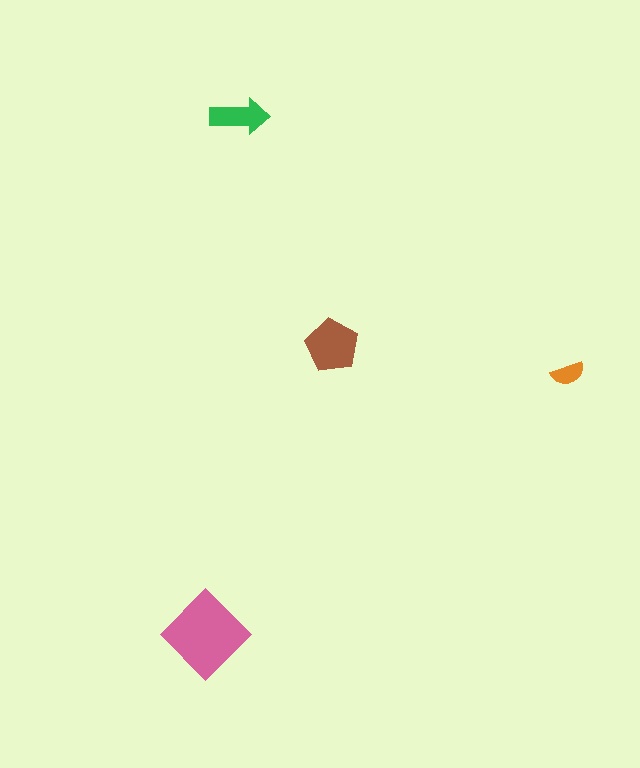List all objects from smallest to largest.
The orange semicircle, the green arrow, the brown pentagon, the pink diamond.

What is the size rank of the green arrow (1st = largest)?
3rd.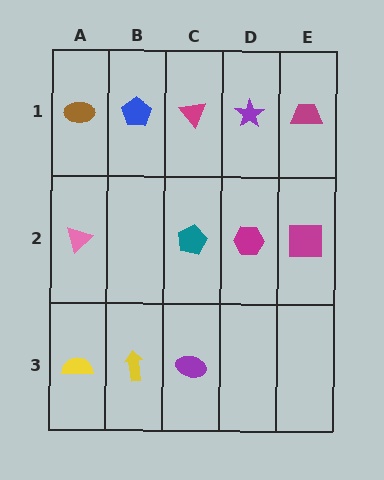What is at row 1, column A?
A brown ellipse.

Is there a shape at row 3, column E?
No, that cell is empty.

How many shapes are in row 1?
5 shapes.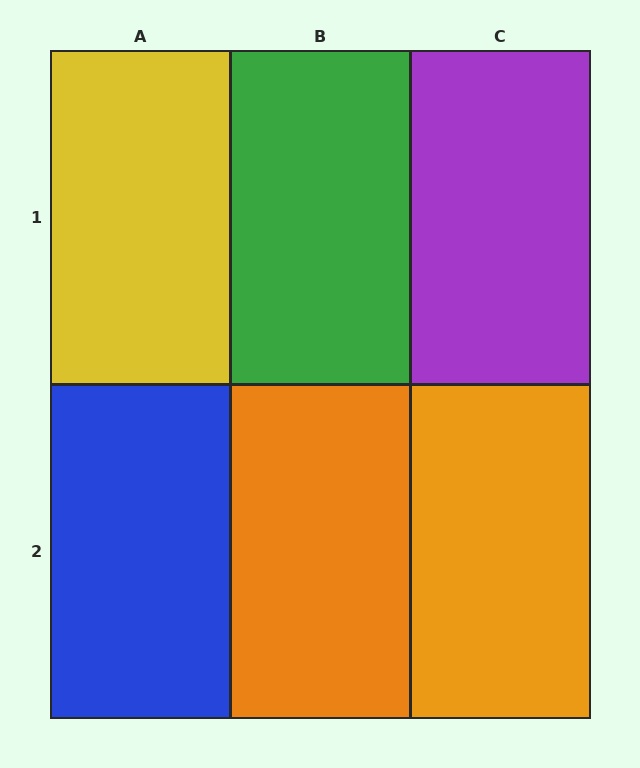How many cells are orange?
2 cells are orange.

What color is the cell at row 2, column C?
Orange.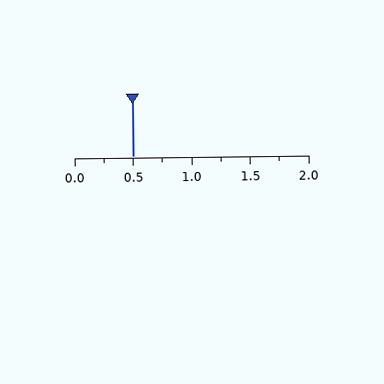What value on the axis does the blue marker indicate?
The marker indicates approximately 0.5.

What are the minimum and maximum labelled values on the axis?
The axis runs from 0.0 to 2.0.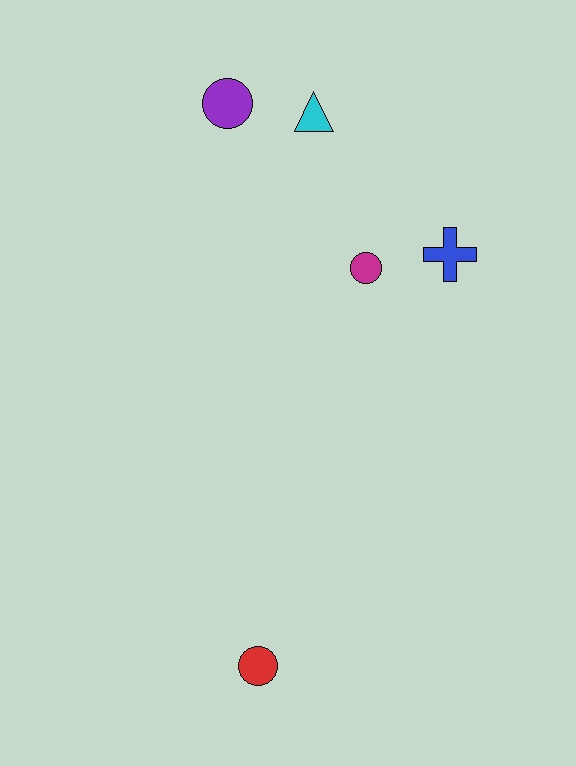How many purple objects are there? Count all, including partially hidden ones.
There is 1 purple object.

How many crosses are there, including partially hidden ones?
There is 1 cross.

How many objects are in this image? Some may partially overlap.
There are 5 objects.